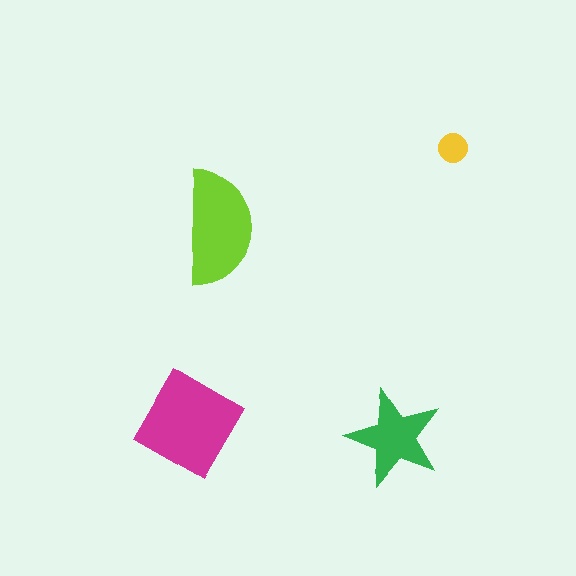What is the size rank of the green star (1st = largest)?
3rd.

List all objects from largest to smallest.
The magenta diamond, the lime semicircle, the green star, the yellow circle.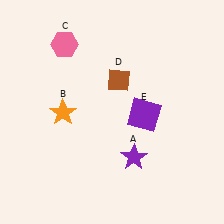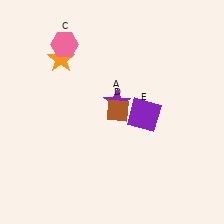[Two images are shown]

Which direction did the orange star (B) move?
The orange star (B) moved up.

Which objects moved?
The objects that moved are: the purple star (A), the orange star (B), the brown diamond (D).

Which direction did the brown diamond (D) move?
The brown diamond (D) moved down.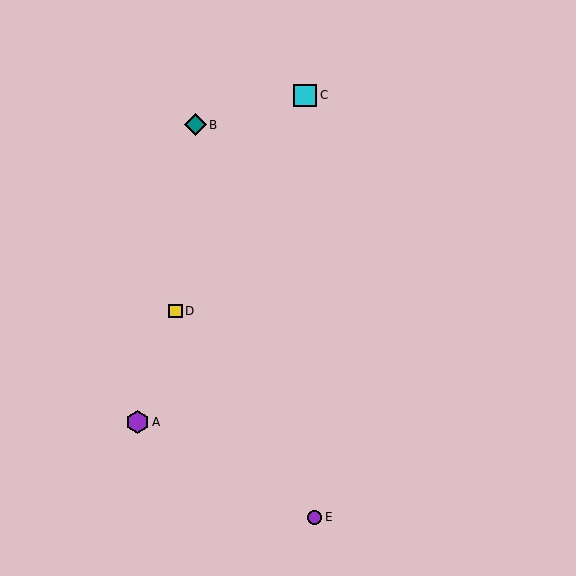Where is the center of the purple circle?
The center of the purple circle is at (315, 517).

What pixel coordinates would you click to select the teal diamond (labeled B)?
Click at (195, 125) to select the teal diamond B.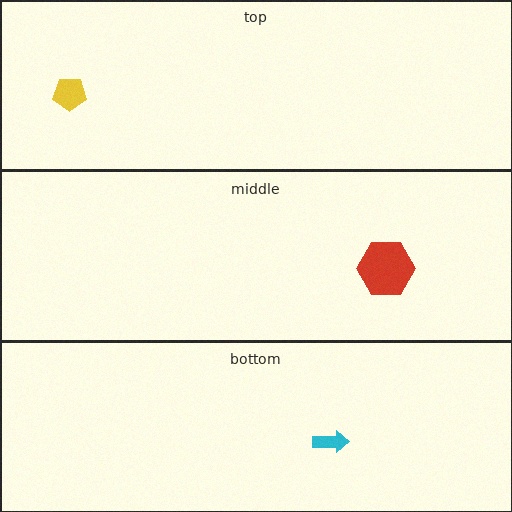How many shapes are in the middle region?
1.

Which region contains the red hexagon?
The middle region.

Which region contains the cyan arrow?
The bottom region.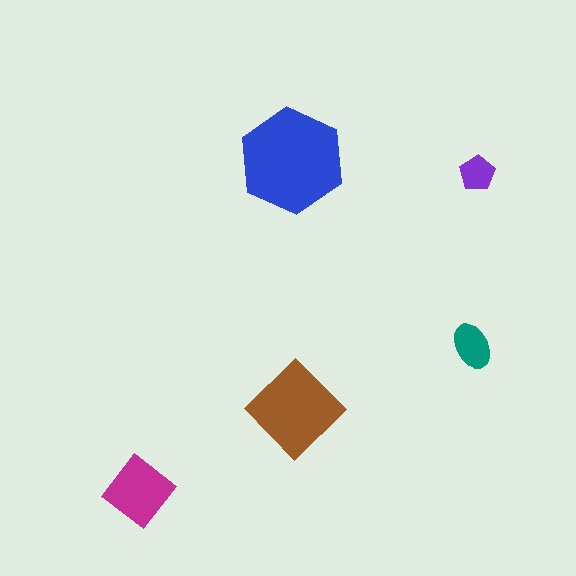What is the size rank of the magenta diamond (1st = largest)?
3rd.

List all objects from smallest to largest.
The purple pentagon, the teal ellipse, the magenta diamond, the brown diamond, the blue hexagon.